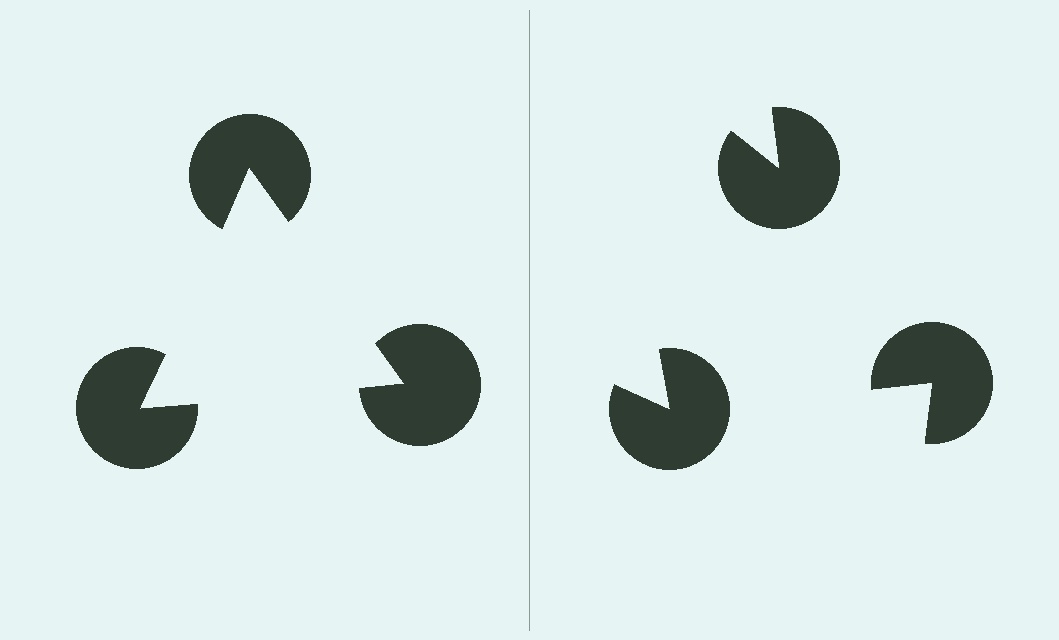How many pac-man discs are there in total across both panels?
6 — 3 on each side.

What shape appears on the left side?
An illusory triangle.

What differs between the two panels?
The pac-man discs are positioned identically on both sides; only the wedge orientations differ. On the left they align to a triangle; on the right they are misaligned.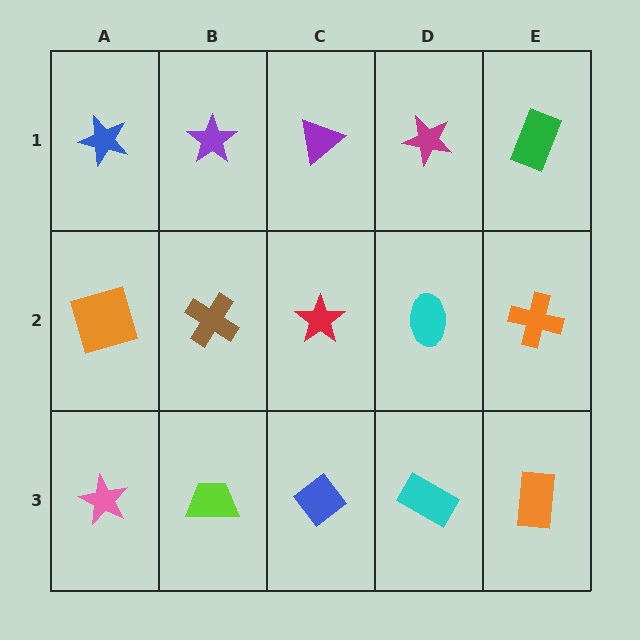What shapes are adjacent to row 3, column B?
A brown cross (row 2, column B), a pink star (row 3, column A), a blue diamond (row 3, column C).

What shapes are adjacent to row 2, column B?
A purple star (row 1, column B), a lime trapezoid (row 3, column B), an orange square (row 2, column A), a red star (row 2, column C).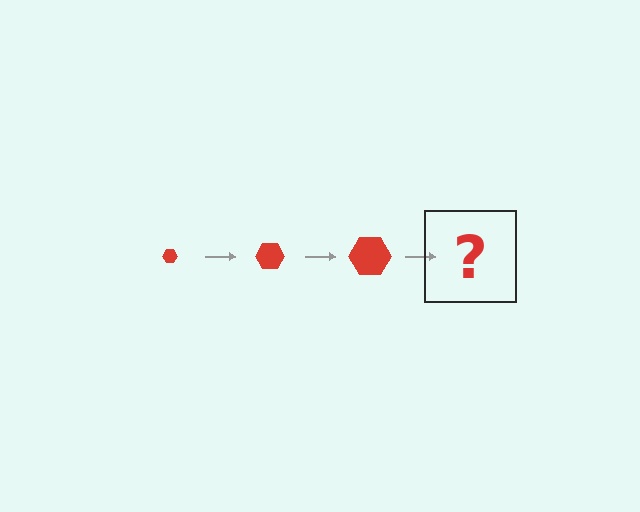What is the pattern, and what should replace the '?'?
The pattern is that the hexagon gets progressively larger each step. The '?' should be a red hexagon, larger than the previous one.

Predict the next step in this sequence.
The next step is a red hexagon, larger than the previous one.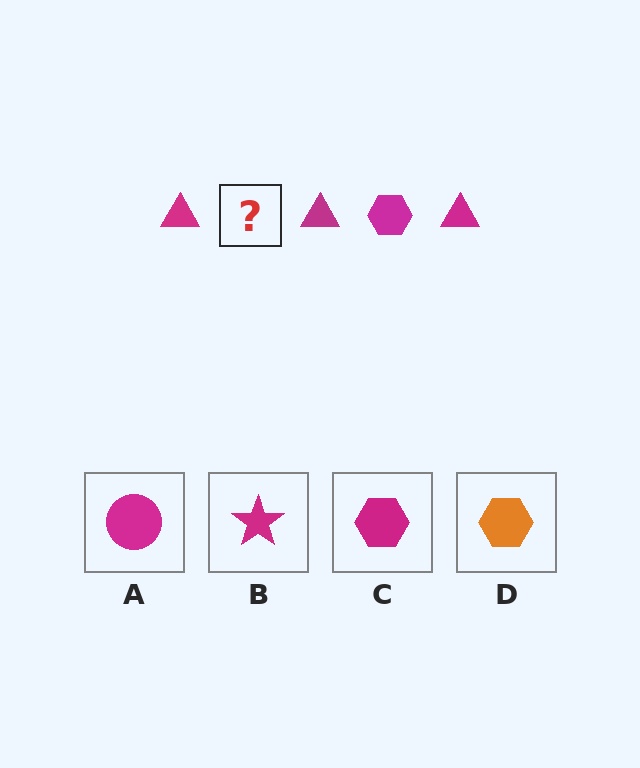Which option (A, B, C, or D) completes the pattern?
C.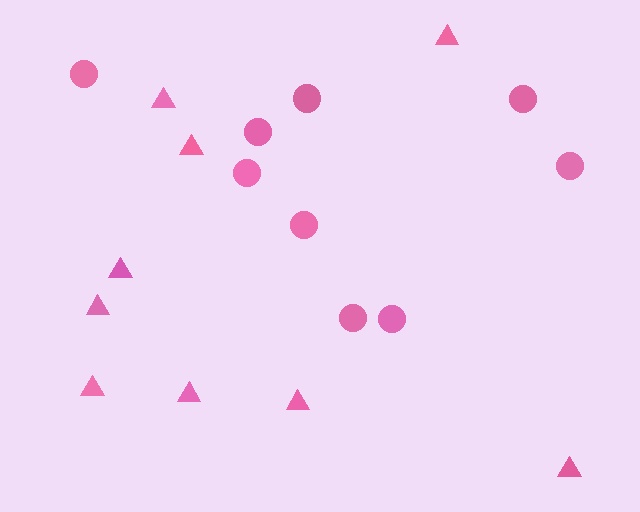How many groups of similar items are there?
There are 2 groups: one group of circles (9) and one group of triangles (9).